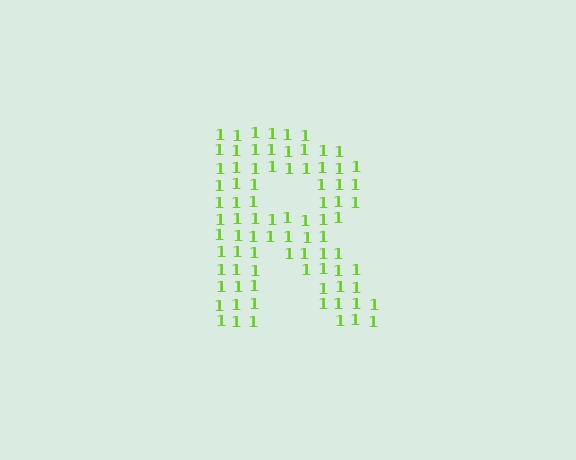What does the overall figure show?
The overall figure shows the letter R.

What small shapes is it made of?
It is made of small digit 1's.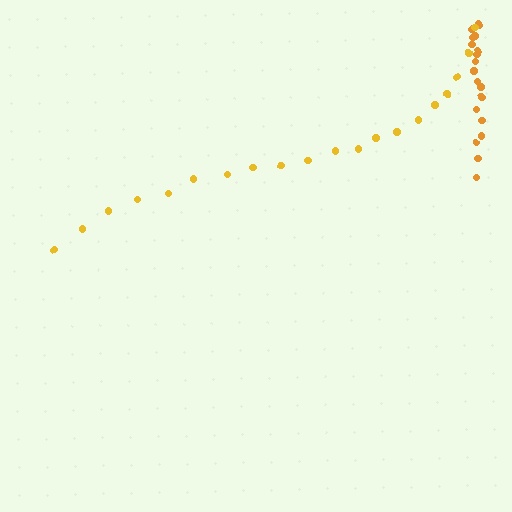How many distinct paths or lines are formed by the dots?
There are 2 distinct paths.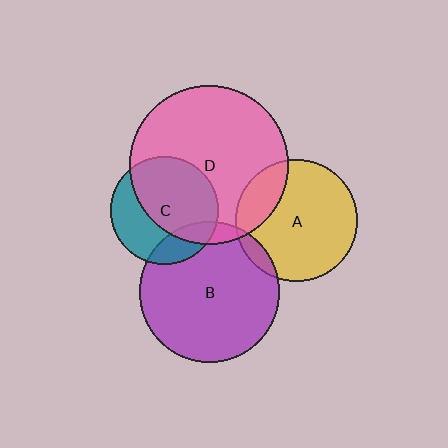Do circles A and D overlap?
Yes.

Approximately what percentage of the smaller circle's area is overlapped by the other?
Approximately 20%.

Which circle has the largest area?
Circle D (pink).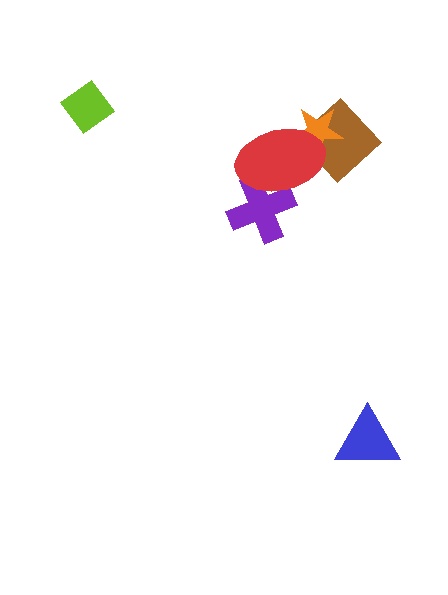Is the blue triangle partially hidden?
No, no other shape covers it.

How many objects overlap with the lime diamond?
0 objects overlap with the lime diamond.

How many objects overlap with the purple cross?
1 object overlaps with the purple cross.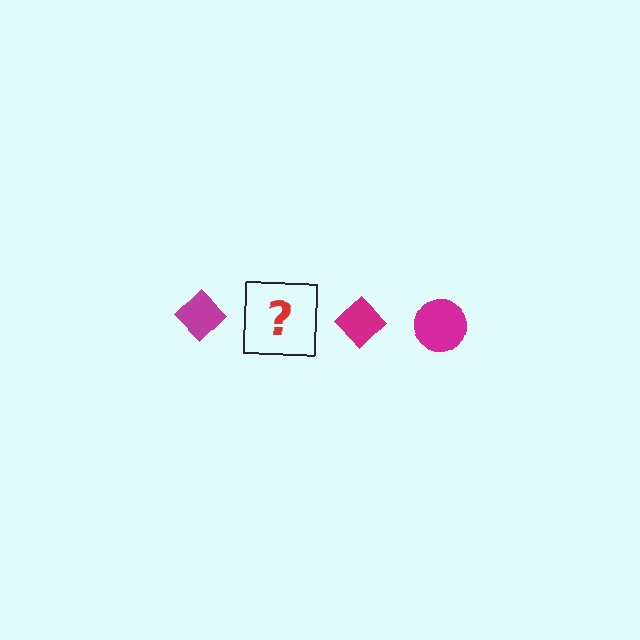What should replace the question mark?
The question mark should be replaced with a magenta circle.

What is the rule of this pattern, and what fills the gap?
The rule is that the pattern cycles through diamond, circle shapes in magenta. The gap should be filled with a magenta circle.